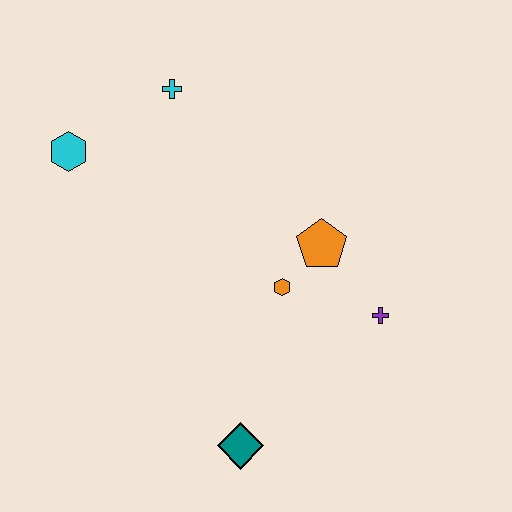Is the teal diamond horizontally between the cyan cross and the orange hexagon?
Yes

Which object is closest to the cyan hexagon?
The cyan cross is closest to the cyan hexagon.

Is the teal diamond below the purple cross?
Yes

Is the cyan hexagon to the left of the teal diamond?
Yes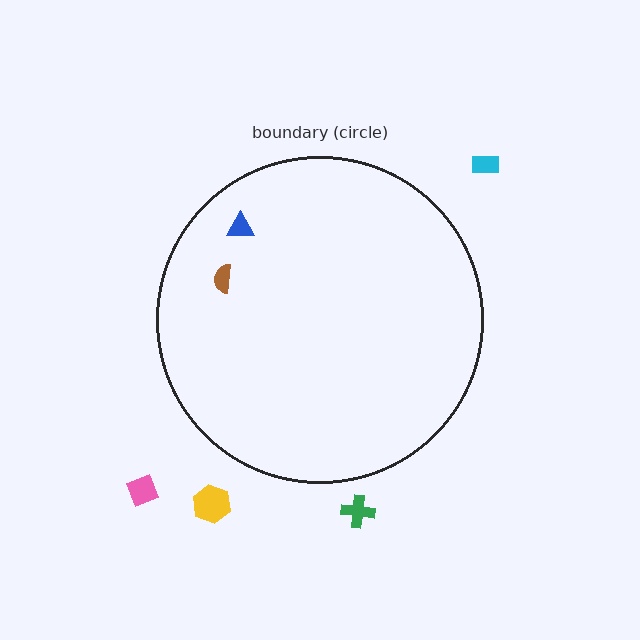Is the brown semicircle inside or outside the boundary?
Inside.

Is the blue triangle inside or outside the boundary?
Inside.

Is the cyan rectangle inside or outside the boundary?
Outside.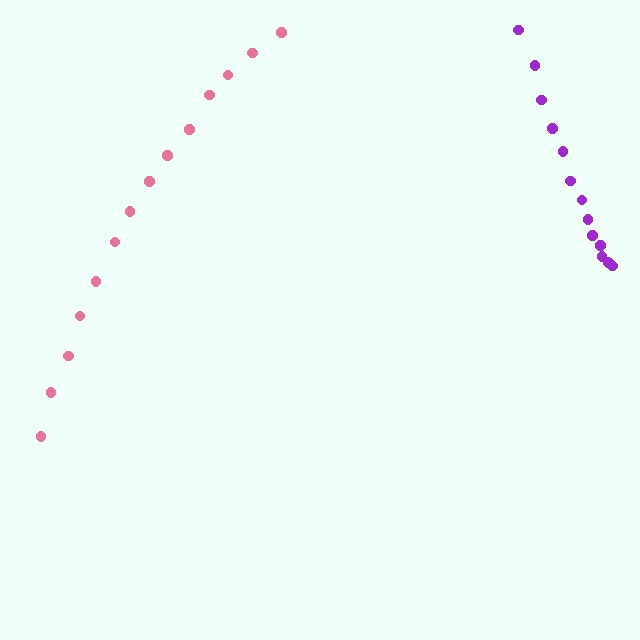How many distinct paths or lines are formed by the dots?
There are 2 distinct paths.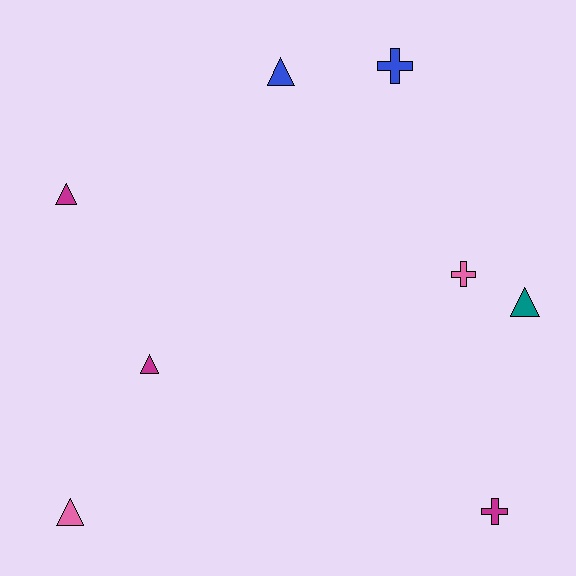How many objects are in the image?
There are 8 objects.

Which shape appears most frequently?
Triangle, with 5 objects.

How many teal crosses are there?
There are no teal crosses.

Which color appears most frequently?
Magenta, with 3 objects.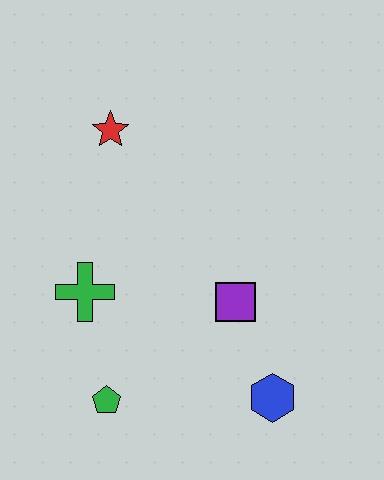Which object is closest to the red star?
The green cross is closest to the red star.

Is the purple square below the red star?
Yes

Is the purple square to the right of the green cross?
Yes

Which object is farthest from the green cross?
The blue hexagon is farthest from the green cross.